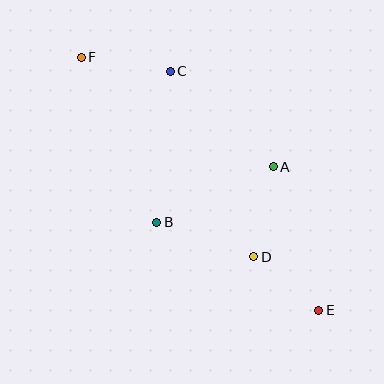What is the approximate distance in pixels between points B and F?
The distance between B and F is approximately 182 pixels.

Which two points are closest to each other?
Points D and E are closest to each other.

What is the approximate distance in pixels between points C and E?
The distance between C and E is approximately 282 pixels.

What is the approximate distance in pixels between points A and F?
The distance between A and F is approximately 221 pixels.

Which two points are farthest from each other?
Points E and F are farthest from each other.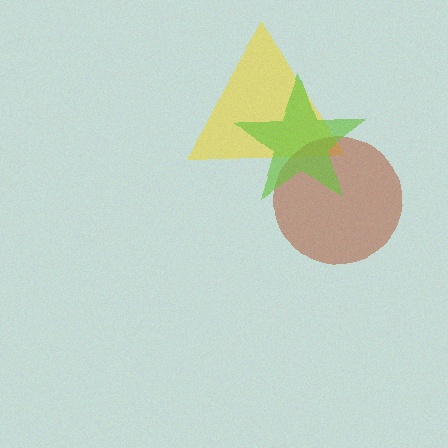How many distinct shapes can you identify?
There are 3 distinct shapes: a yellow triangle, a brown circle, a lime star.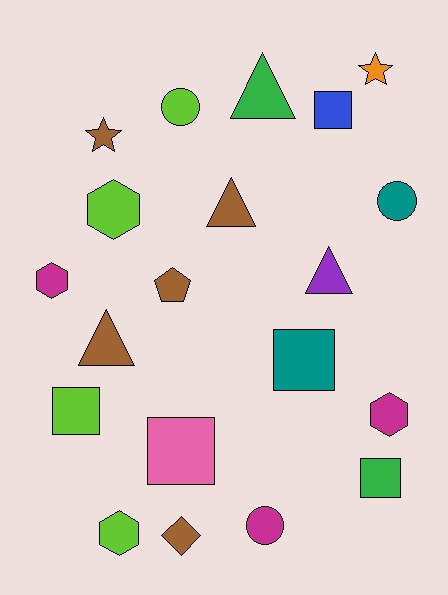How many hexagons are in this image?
There are 4 hexagons.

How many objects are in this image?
There are 20 objects.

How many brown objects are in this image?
There are 5 brown objects.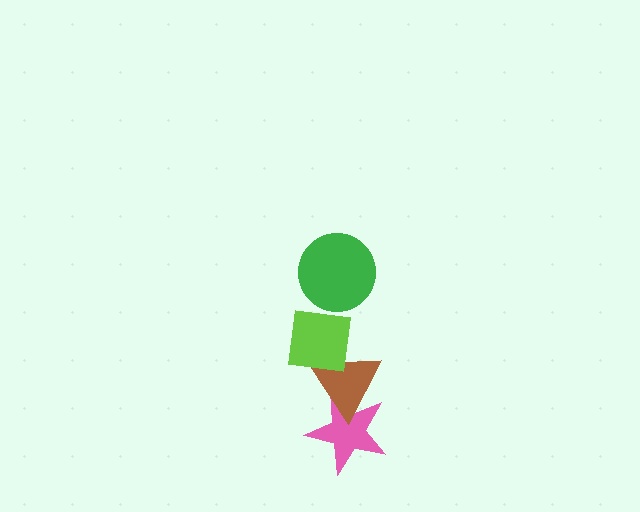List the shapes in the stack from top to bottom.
From top to bottom: the green circle, the lime square, the brown triangle, the pink star.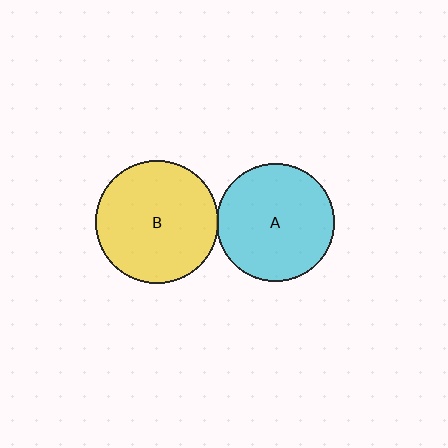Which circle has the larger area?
Circle B (yellow).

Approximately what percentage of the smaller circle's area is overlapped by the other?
Approximately 5%.